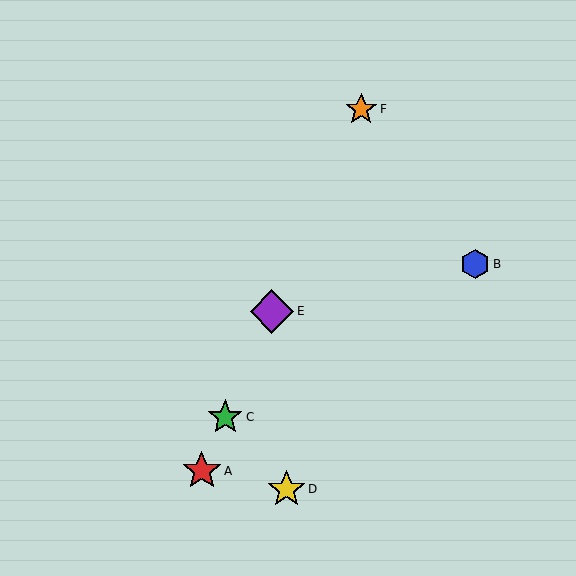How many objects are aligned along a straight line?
4 objects (A, C, E, F) are aligned along a straight line.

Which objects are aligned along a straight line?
Objects A, C, E, F are aligned along a straight line.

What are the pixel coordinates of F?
Object F is at (361, 109).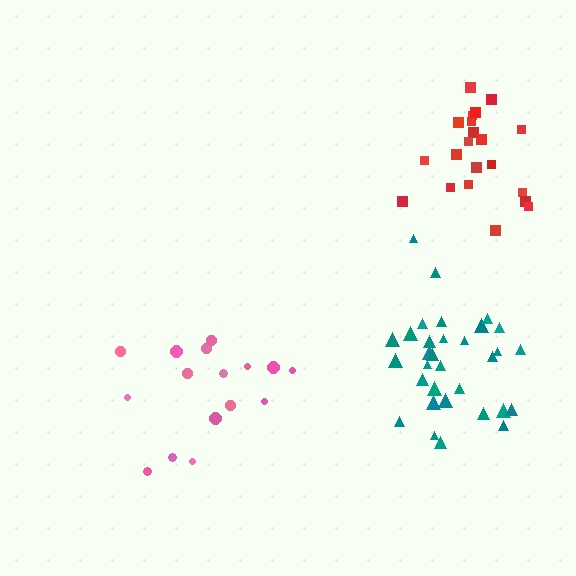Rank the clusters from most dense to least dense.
teal, red, pink.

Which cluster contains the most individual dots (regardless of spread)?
Teal (32).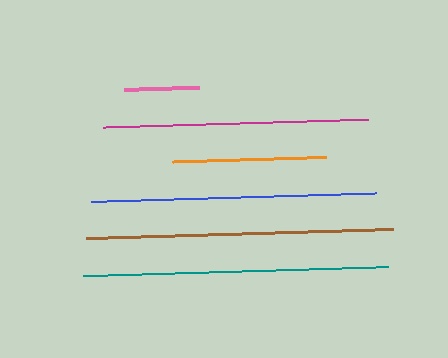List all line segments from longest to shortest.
From longest to shortest: brown, teal, blue, magenta, orange, pink.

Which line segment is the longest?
The brown line is the longest at approximately 307 pixels.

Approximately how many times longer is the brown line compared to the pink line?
The brown line is approximately 4.1 times the length of the pink line.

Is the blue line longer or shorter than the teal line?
The teal line is longer than the blue line.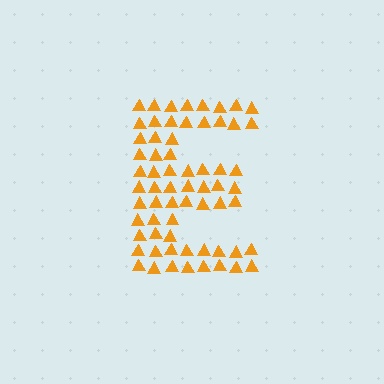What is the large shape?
The large shape is the letter E.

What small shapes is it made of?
It is made of small triangles.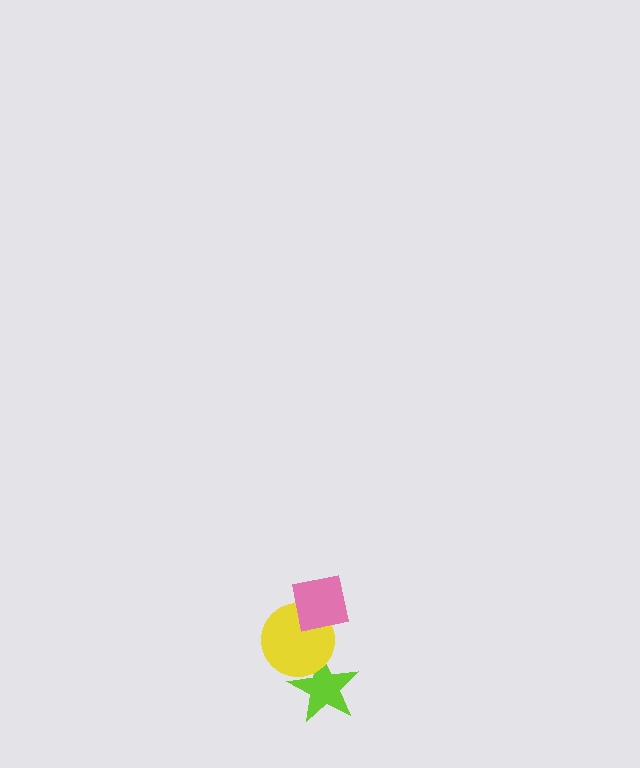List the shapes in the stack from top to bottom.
From top to bottom: the pink square, the yellow circle, the lime star.